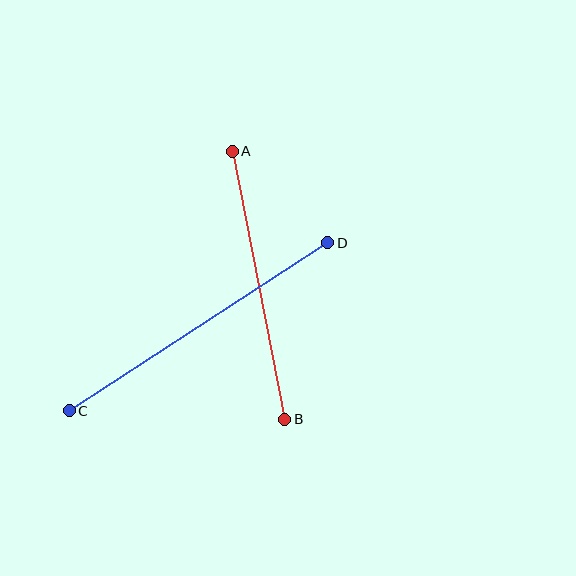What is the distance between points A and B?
The distance is approximately 273 pixels.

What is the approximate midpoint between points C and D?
The midpoint is at approximately (199, 327) pixels.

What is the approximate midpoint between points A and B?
The midpoint is at approximately (258, 285) pixels.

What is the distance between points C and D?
The distance is approximately 308 pixels.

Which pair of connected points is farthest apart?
Points C and D are farthest apart.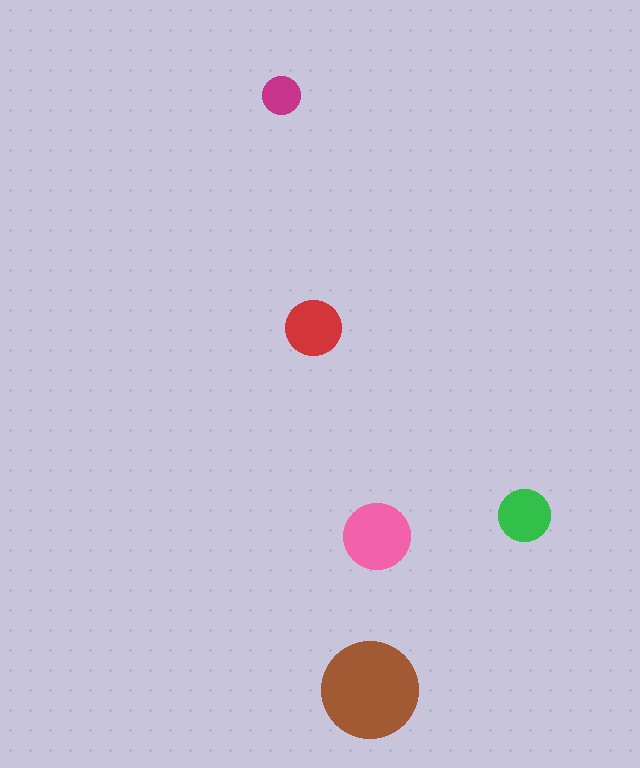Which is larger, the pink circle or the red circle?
The pink one.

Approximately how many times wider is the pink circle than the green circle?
About 1.5 times wider.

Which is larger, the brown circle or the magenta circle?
The brown one.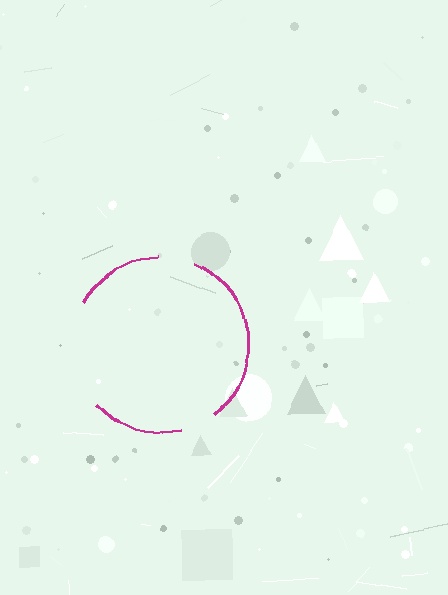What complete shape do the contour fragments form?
The contour fragments form a circle.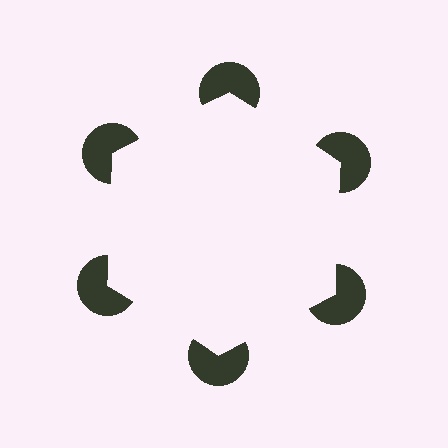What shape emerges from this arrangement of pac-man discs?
An illusory hexagon — its edges are inferred from the aligned wedge cuts in the pac-man discs, not physically drawn.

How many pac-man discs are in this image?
There are 6 — one at each vertex of the illusory hexagon.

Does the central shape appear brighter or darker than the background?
It typically appears slightly brighter than the background, even though no actual brightness change is drawn.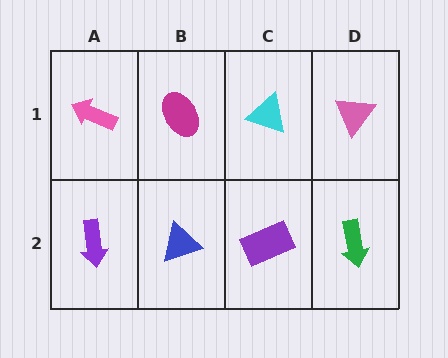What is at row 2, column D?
A green arrow.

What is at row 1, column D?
A pink triangle.